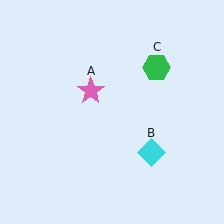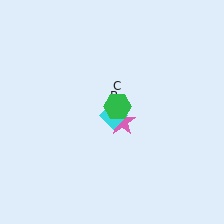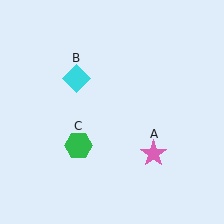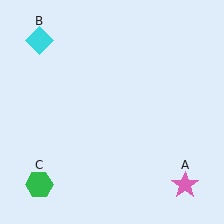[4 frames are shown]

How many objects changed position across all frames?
3 objects changed position: pink star (object A), cyan diamond (object B), green hexagon (object C).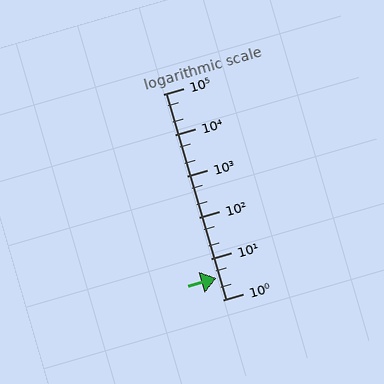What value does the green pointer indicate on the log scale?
The pointer indicates approximately 3.3.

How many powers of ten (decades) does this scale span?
The scale spans 5 decades, from 1 to 100000.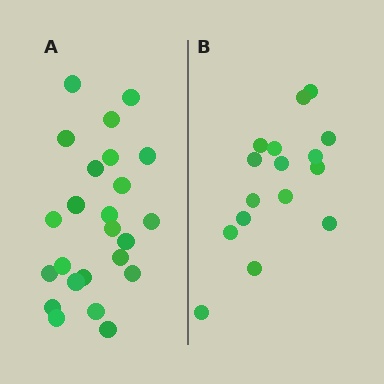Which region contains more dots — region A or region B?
Region A (the left region) has more dots.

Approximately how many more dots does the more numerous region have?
Region A has roughly 8 or so more dots than region B.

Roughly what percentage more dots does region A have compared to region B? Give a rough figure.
About 50% more.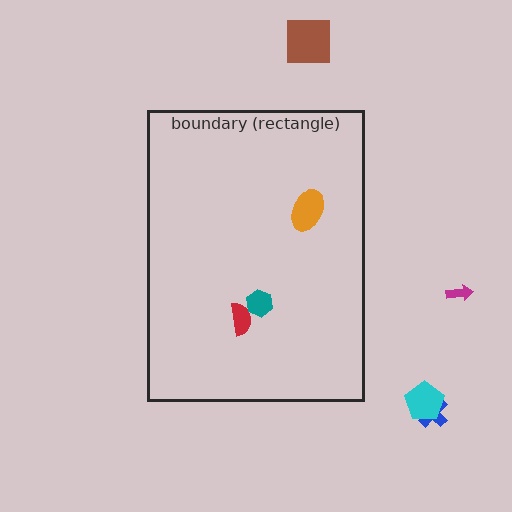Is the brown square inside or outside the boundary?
Outside.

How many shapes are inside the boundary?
3 inside, 4 outside.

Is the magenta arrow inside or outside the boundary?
Outside.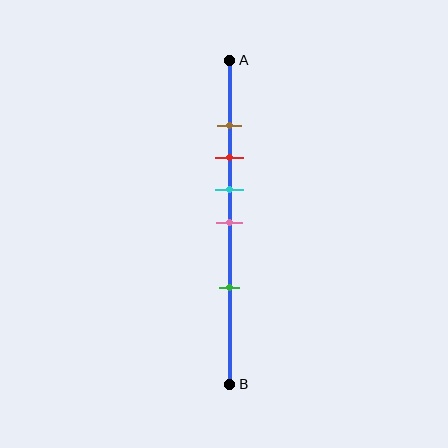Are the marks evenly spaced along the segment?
No, the marks are not evenly spaced.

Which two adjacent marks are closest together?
The brown and red marks are the closest adjacent pair.